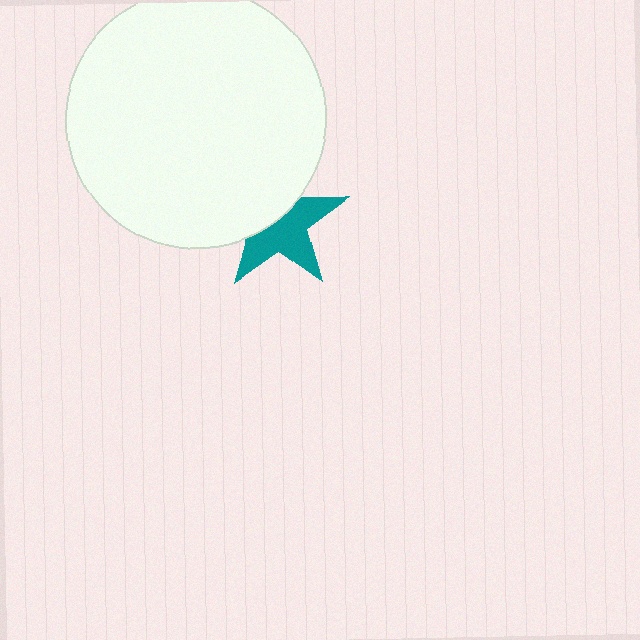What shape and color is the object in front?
The object in front is a white circle.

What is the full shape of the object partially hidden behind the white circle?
The partially hidden object is a teal star.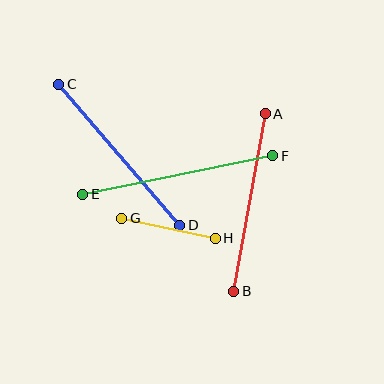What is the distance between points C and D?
The distance is approximately 186 pixels.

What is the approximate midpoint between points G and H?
The midpoint is at approximately (168, 228) pixels.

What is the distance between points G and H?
The distance is approximately 96 pixels.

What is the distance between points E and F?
The distance is approximately 194 pixels.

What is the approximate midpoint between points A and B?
The midpoint is at approximately (249, 203) pixels.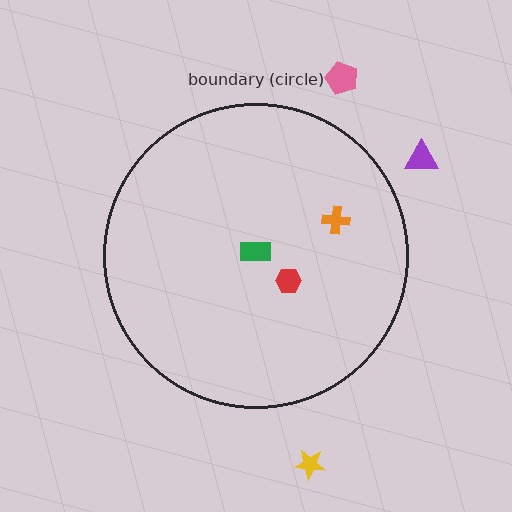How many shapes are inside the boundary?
3 inside, 3 outside.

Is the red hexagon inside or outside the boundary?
Inside.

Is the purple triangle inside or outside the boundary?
Outside.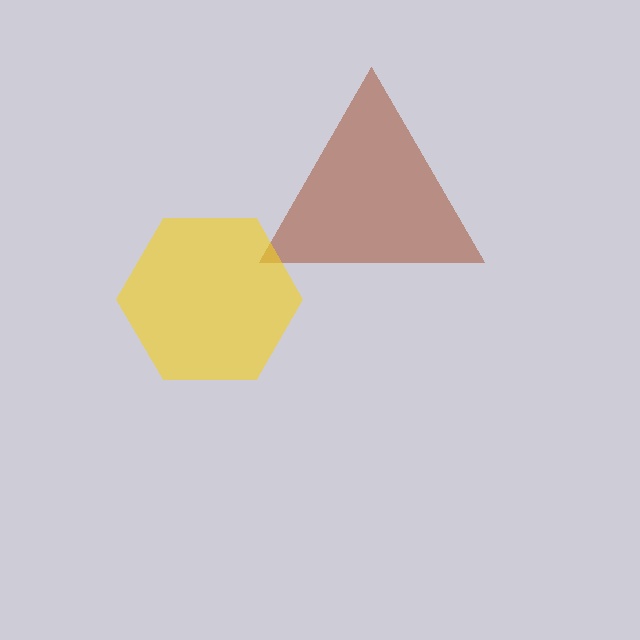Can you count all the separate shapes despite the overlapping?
Yes, there are 2 separate shapes.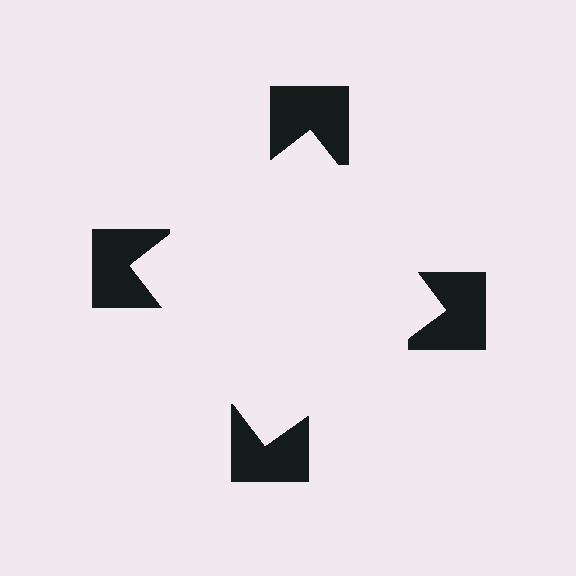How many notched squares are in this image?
There are 4 — one at each vertex of the illusory square.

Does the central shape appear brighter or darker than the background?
It typically appears slightly brighter than the background, even though no actual brightness change is drawn.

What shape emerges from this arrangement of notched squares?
An illusory square — its edges are inferred from the aligned wedge cuts in the notched squares, not physically drawn.